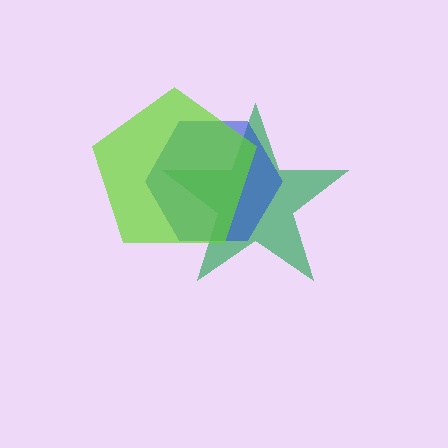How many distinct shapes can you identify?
There are 3 distinct shapes: a green star, a blue hexagon, a lime pentagon.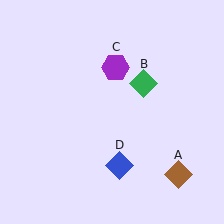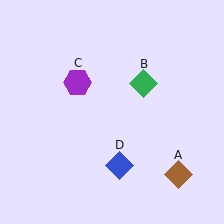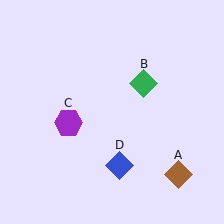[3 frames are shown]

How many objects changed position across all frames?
1 object changed position: purple hexagon (object C).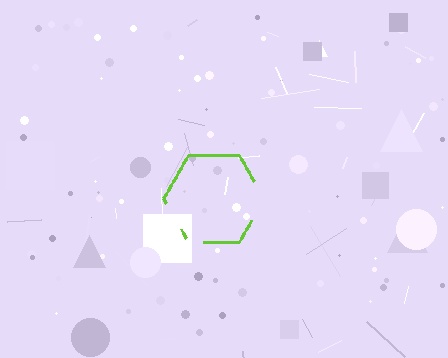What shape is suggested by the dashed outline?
The dashed outline suggests a hexagon.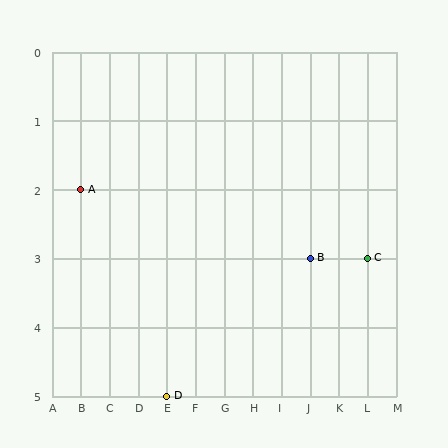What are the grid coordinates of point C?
Point C is at grid coordinates (L, 3).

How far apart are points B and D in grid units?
Points B and D are 5 columns and 2 rows apart (about 5.4 grid units diagonally).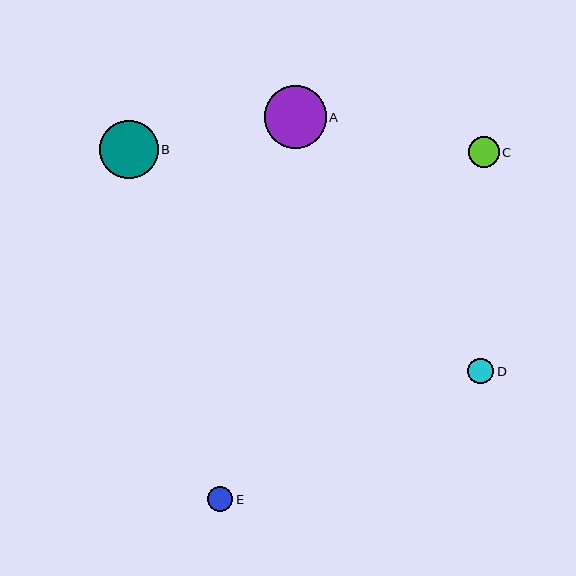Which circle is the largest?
Circle A is the largest with a size of approximately 62 pixels.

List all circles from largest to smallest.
From largest to smallest: A, B, C, D, E.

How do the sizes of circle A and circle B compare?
Circle A and circle B are approximately the same size.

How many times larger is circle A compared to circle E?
Circle A is approximately 2.5 times the size of circle E.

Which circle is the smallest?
Circle E is the smallest with a size of approximately 25 pixels.